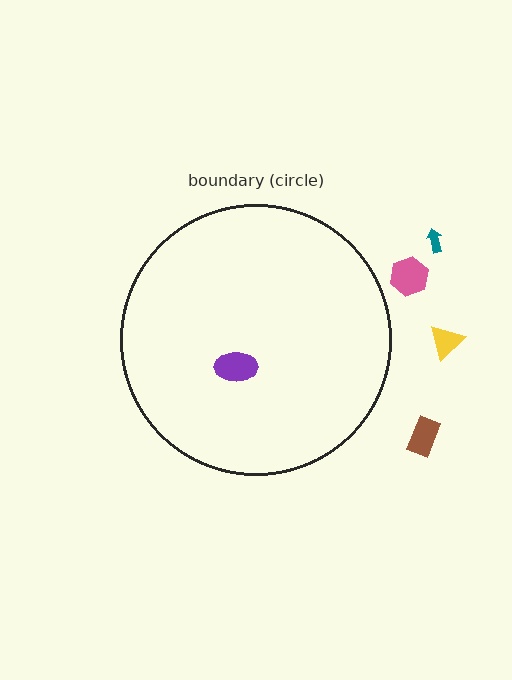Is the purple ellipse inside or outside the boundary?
Inside.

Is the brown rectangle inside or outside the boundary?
Outside.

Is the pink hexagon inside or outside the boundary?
Outside.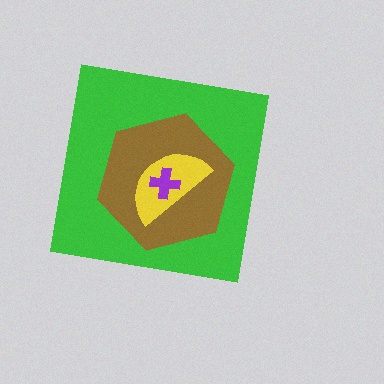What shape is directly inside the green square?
The brown hexagon.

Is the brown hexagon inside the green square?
Yes.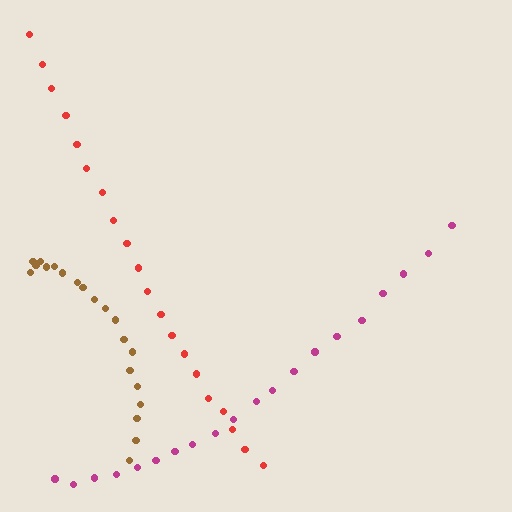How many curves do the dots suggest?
There are 3 distinct paths.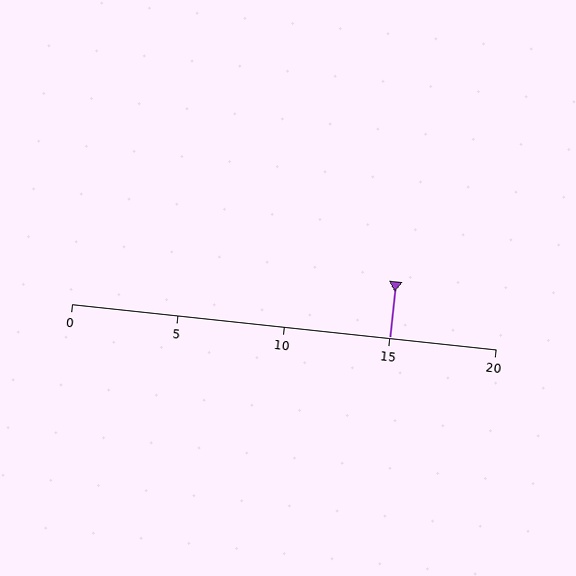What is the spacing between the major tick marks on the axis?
The major ticks are spaced 5 apart.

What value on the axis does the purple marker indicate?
The marker indicates approximately 15.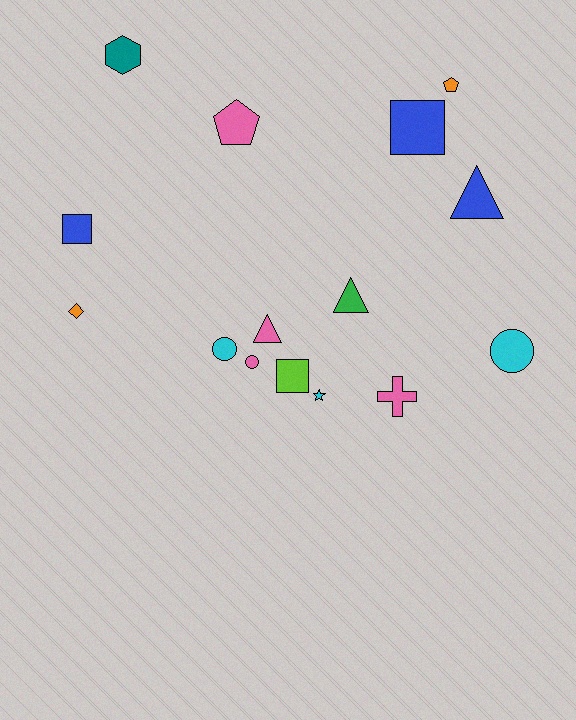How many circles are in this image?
There are 3 circles.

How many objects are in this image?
There are 15 objects.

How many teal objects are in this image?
There is 1 teal object.